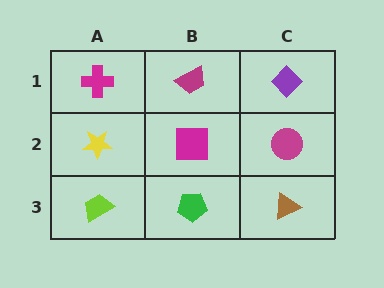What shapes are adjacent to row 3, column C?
A magenta circle (row 2, column C), a green pentagon (row 3, column B).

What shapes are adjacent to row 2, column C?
A purple diamond (row 1, column C), a brown triangle (row 3, column C), a magenta square (row 2, column B).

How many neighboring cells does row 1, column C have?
2.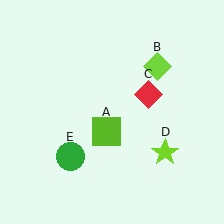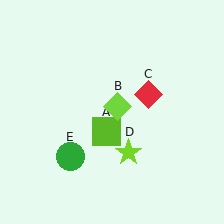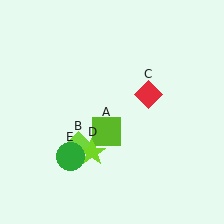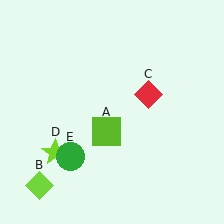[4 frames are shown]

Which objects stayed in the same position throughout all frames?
Lime square (object A) and red diamond (object C) and green circle (object E) remained stationary.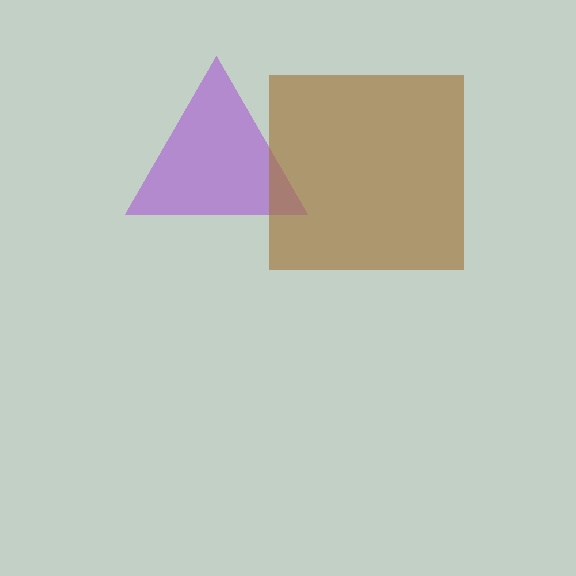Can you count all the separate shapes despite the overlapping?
Yes, there are 2 separate shapes.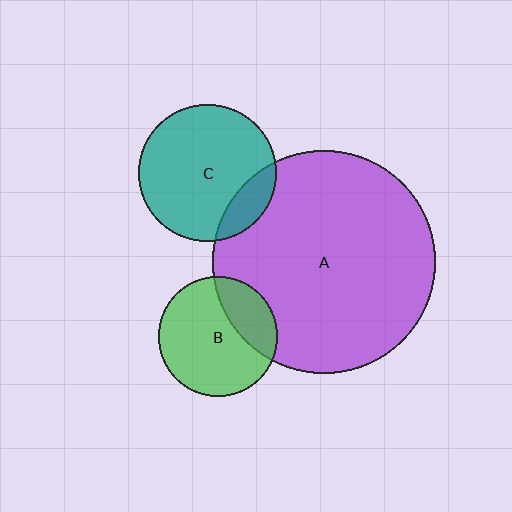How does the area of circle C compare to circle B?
Approximately 1.3 times.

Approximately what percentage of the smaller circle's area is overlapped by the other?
Approximately 25%.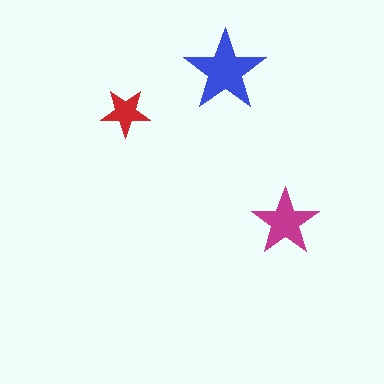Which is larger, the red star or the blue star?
The blue one.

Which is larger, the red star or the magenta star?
The magenta one.